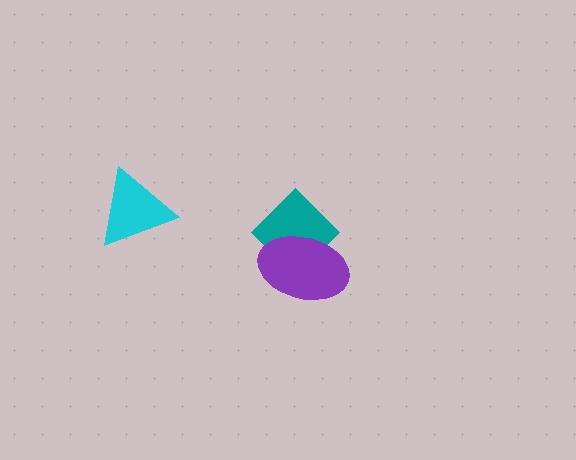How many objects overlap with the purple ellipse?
1 object overlaps with the purple ellipse.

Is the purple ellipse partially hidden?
No, no other shape covers it.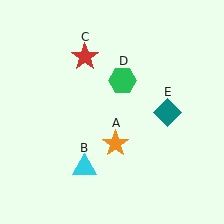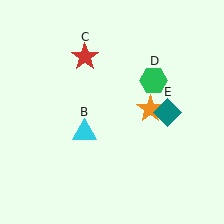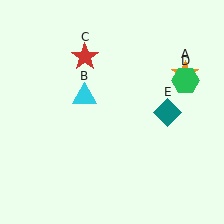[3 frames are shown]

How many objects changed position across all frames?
3 objects changed position: orange star (object A), cyan triangle (object B), green hexagon (object D).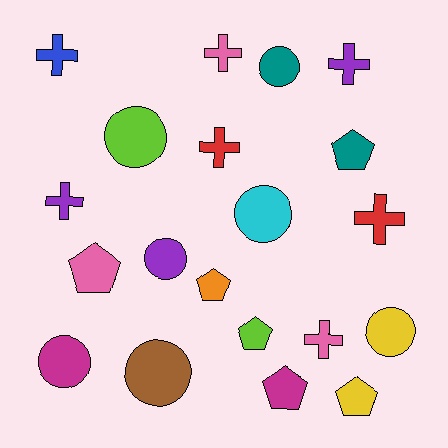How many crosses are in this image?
There are 7 crosses.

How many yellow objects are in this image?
There are 2 yellow objects.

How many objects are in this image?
There are 20 objects.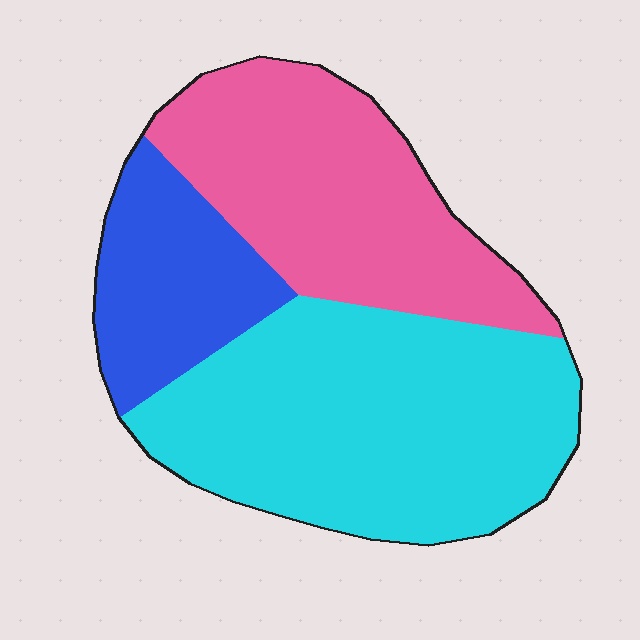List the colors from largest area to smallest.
From largest to smallest: cyan, pink, blue.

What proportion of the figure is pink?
Pink covers around 35% of the figure.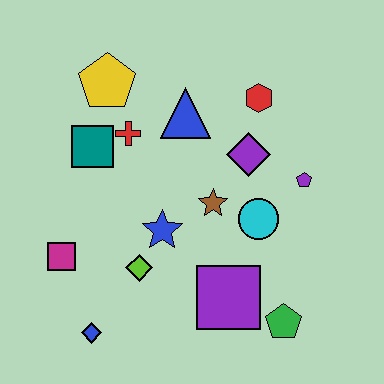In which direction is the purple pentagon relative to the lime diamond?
The purple pentagon is to the right of the lime diamond.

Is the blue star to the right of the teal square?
Yes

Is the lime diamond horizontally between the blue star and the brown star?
No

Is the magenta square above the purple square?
Yes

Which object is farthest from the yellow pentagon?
The green pentagon is farthest from the yellow pentagon.